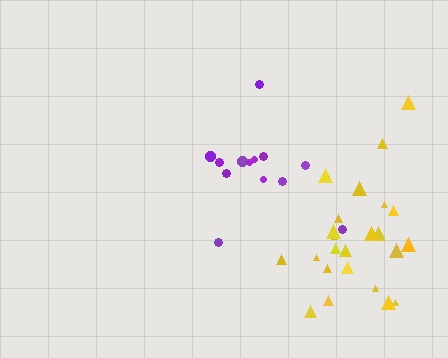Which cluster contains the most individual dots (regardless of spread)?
Yellow (24).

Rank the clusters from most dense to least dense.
purple, yellow.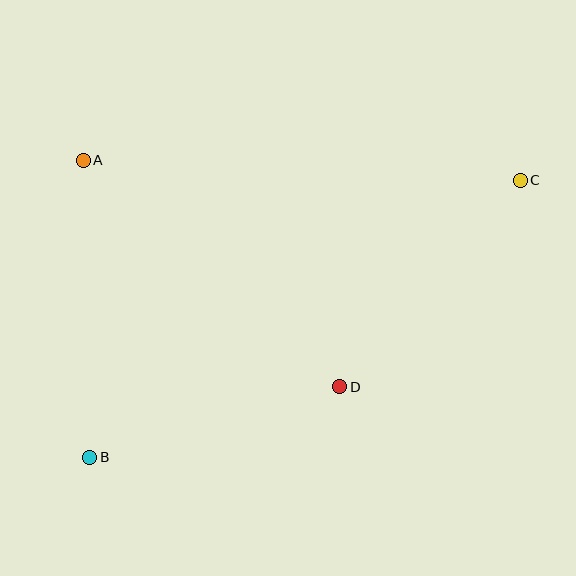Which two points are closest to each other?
Points B and D are closest to each other.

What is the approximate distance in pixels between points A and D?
The distance between A and D is approximately 342 pixels.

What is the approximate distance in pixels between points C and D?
The distance between C and D is approximately 274 pixels.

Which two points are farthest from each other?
Points B and C are farthest from each other.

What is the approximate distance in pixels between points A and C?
The distance between A and C is approximately 437 pixels.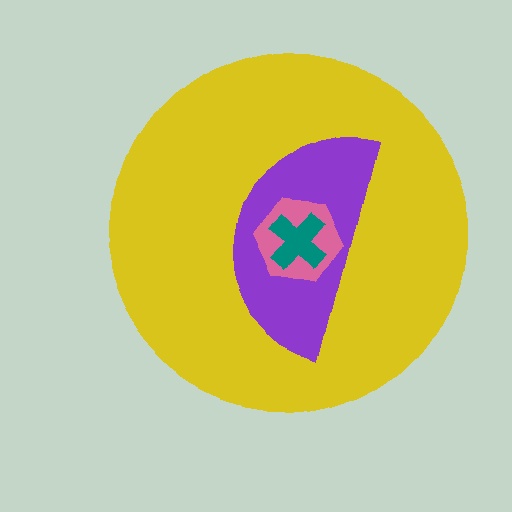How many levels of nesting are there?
4.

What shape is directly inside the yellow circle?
The purple semicircle.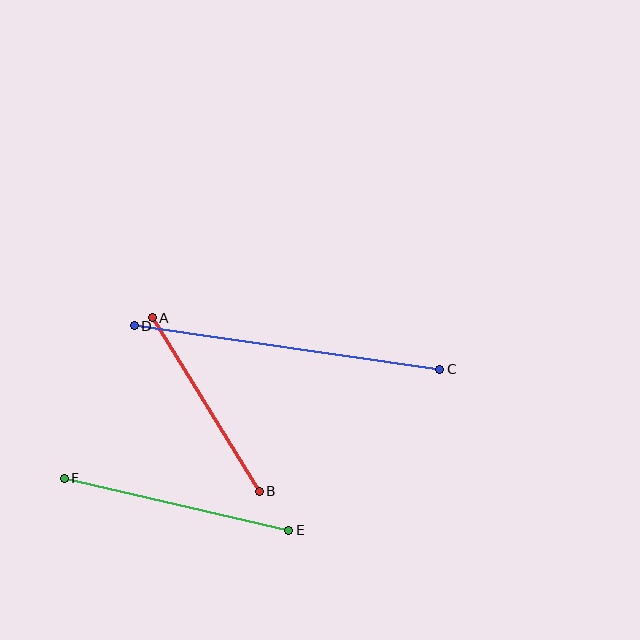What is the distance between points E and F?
The distance is approximately 231 pixels.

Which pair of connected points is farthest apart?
Points C and D are farthest apart.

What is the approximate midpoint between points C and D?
The midpoint is at approximately (287, 348) pixels.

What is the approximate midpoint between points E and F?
The midpoint is at approximately (176, 504) pixels.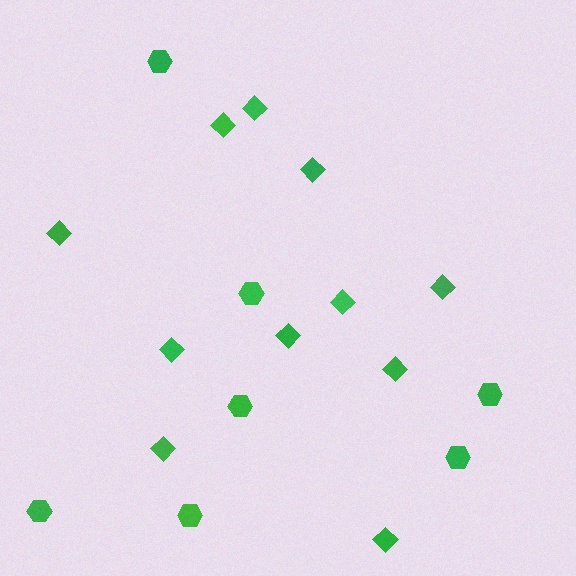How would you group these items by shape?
There are 2 groups: one group of hexagons (7) and one group of diamonds (11).